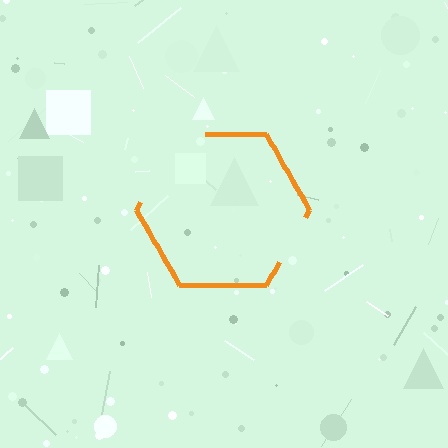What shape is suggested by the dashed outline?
The dashed outline suggests a hexagon.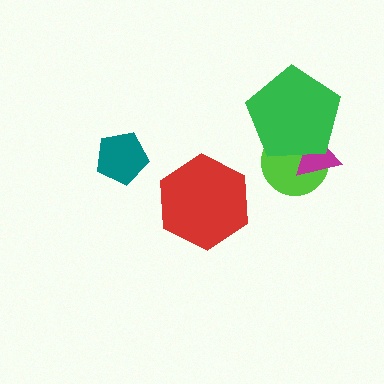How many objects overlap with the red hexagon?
0 objects overlap with the red hexagon.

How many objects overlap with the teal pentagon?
0 objects overlap with the teal pentagon.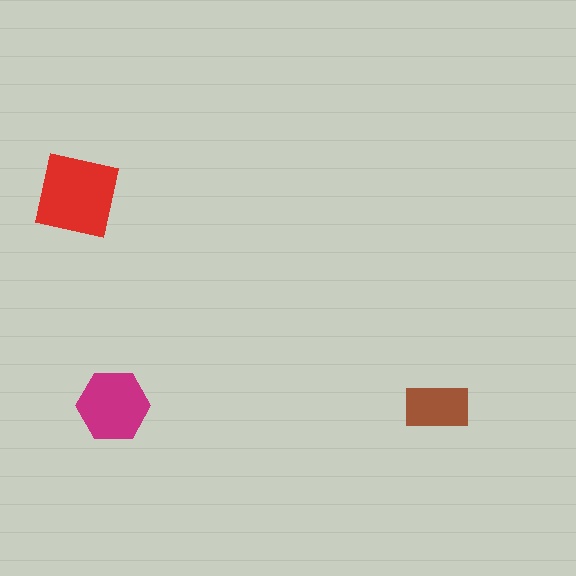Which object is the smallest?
The brown rectangle.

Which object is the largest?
The red square.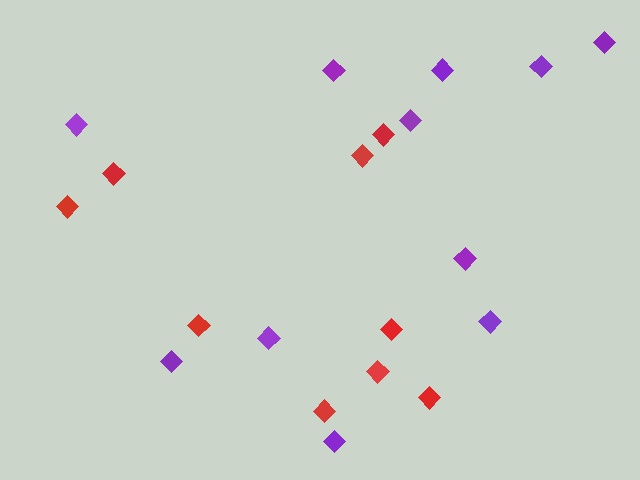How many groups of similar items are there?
There are 2 groups: one group of purple diamonds (11) and one group of red diamonds (9).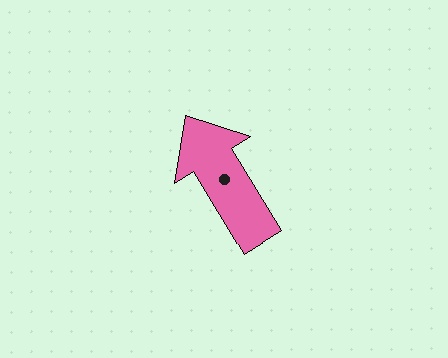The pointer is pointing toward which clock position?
Roughly 11 o'clock.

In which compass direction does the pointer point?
Northwest.